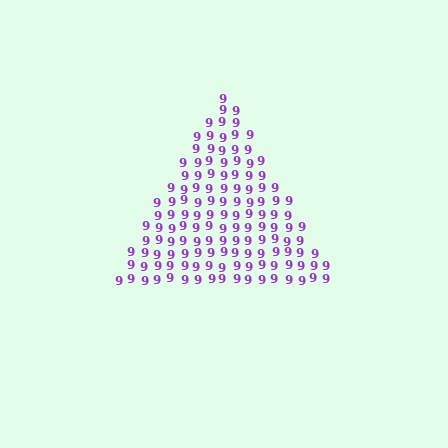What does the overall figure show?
The overall figure shows a triangle.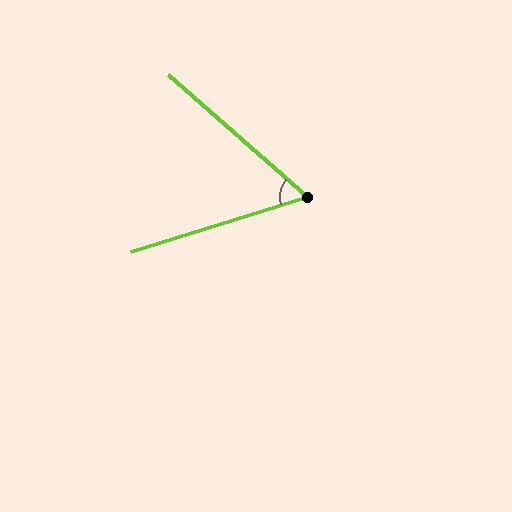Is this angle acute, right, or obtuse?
It is acute.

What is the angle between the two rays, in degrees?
Approximately 58 degrees.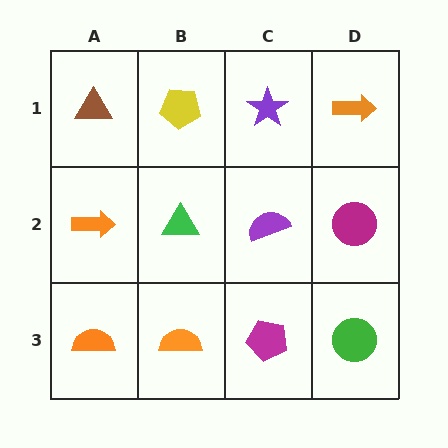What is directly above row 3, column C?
A purple semicircle.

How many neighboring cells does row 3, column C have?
3.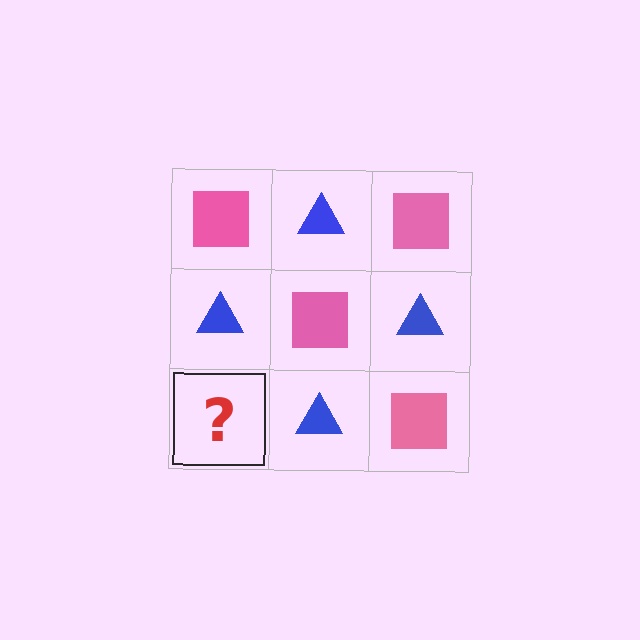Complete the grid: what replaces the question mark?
The question mark should be replaced with a pink square.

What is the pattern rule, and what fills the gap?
The rule is that it alternates pink square and blue triangle in a checkerboard pattern. The gap should be filled with a pink square.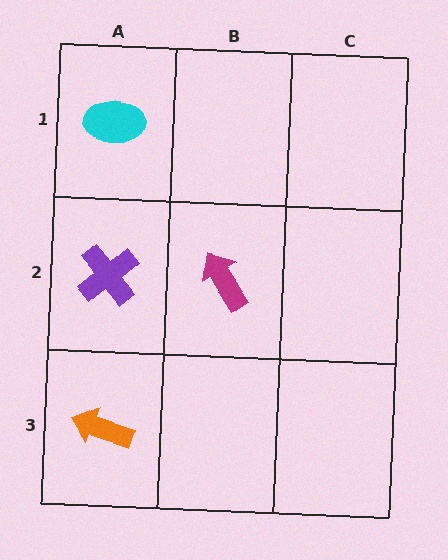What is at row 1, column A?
A cyan ellipse.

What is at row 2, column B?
A magenta arrow.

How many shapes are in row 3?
1 shape.